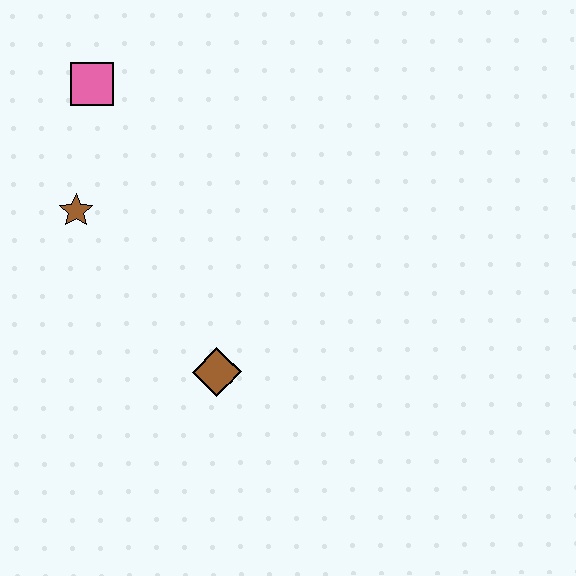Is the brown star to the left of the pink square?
Yes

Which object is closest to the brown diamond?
The brown star is closest to the brown diamond.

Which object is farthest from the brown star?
The brown diamond is farthest from the brown star.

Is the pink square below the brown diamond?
No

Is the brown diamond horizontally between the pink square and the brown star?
No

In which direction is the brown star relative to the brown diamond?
The brown star is above the brown diamond.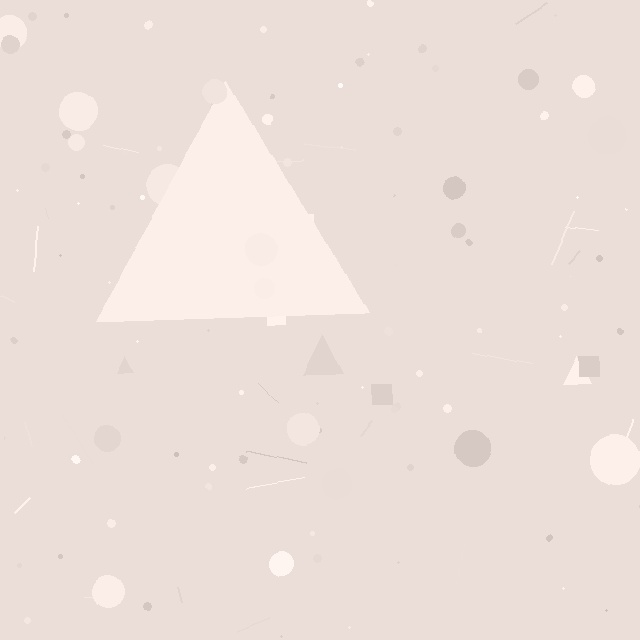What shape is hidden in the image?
A triangle is hidden in the image.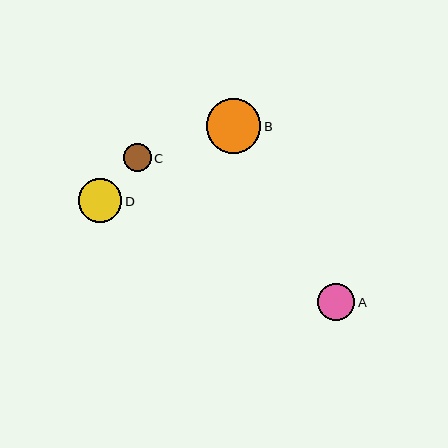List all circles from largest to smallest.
From largest to smallest: B, D, A, C.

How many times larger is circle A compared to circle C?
Circle A is approximately 1.3 times the size of circle C.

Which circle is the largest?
Circle B is the largest with a size of approximately 55 pixels.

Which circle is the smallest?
Circle C is the smallest with a size of approximately 28 pixels.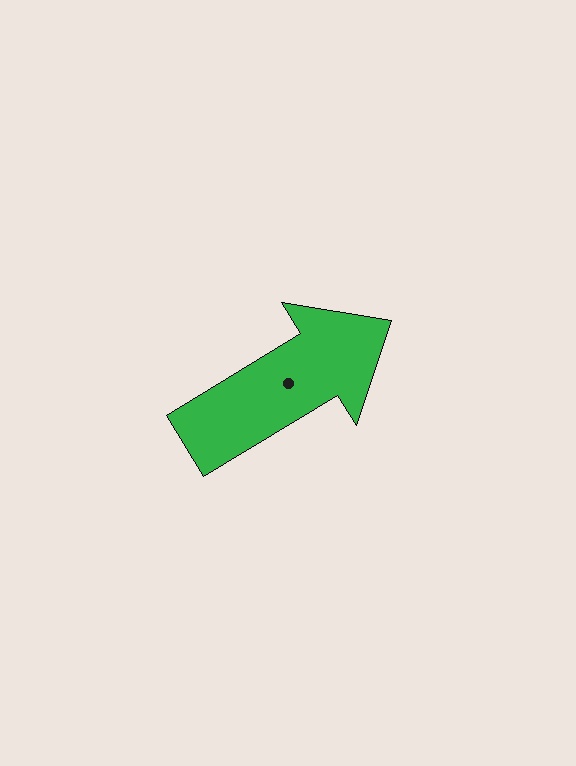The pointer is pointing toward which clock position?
Roughly 2 o'clock.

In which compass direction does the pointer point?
Northeast.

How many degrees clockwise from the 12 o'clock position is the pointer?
Approximately 59 degrees.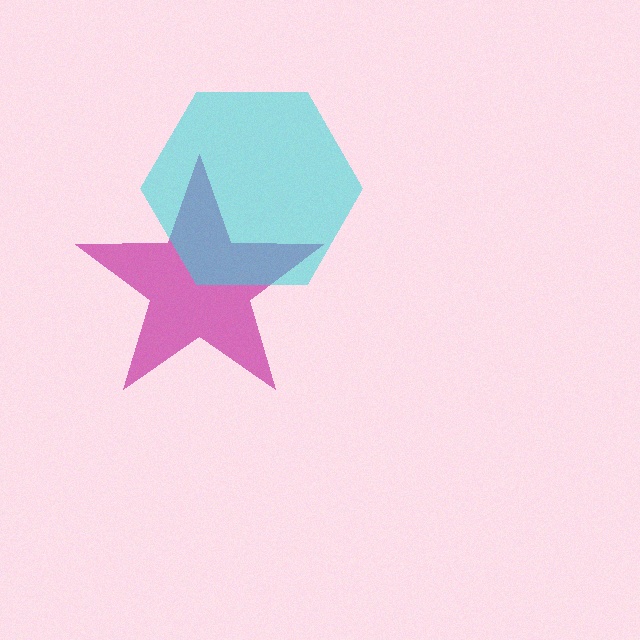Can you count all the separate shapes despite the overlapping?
Yes, there are 2 separate shapes.